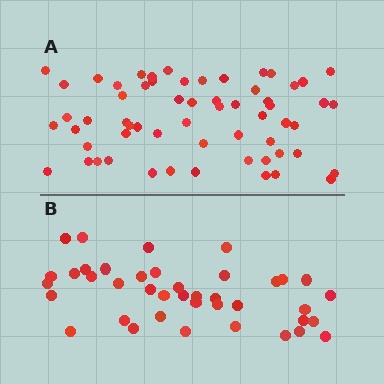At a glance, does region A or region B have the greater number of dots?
Region A (the top region) has more dots.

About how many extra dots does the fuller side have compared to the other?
Region A has approximately 20 more dots than region B.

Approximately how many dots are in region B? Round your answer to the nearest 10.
About 40 dots.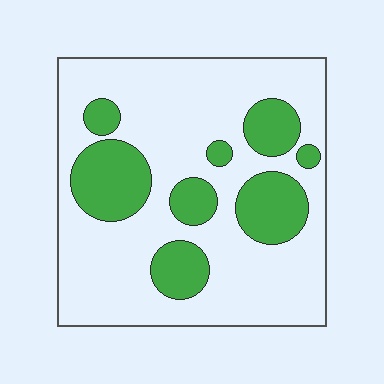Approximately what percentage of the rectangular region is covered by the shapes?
Approximately 25%.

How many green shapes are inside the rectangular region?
8.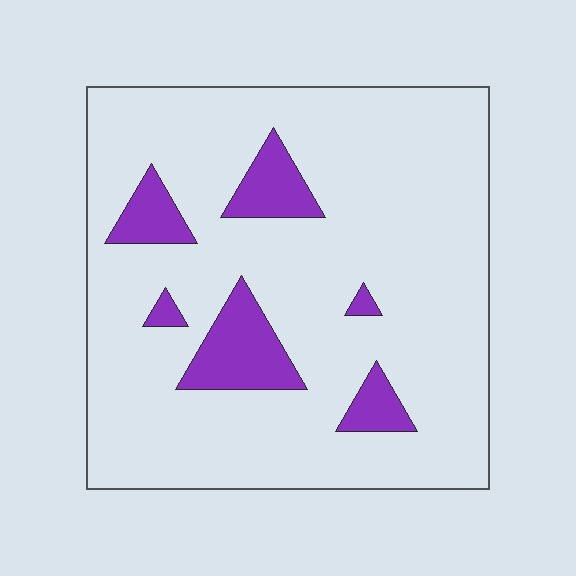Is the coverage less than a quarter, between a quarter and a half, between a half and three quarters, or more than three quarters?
Less than a quarter.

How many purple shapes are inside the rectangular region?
6.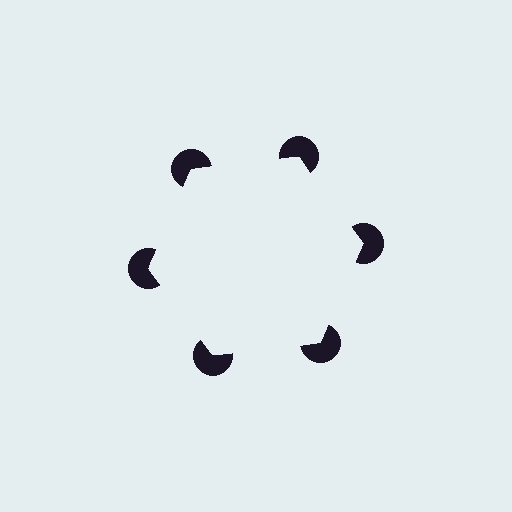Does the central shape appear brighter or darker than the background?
It typically appears slightly brighter than the background, even though no actual brightness change is drawn.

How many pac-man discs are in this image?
There are 6 — one at each vertex of the illusory hexagon.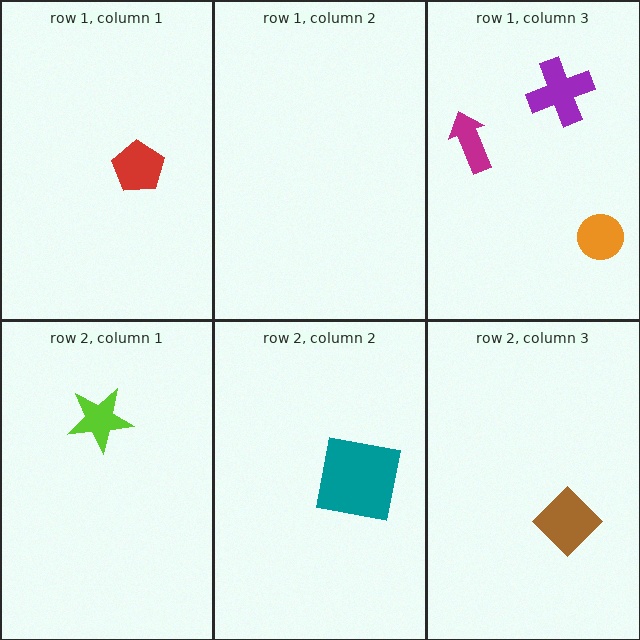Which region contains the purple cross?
The row 1, column 3 region.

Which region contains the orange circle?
The row 1, column 3 region.